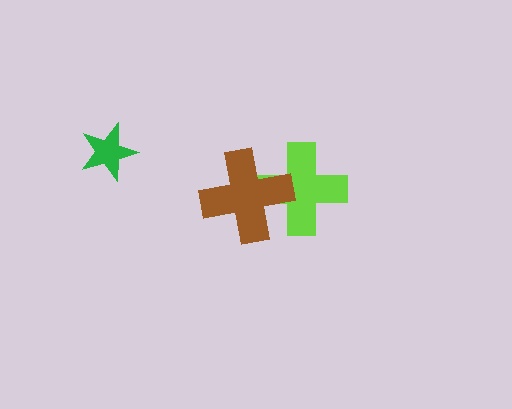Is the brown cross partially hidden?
No, no other shape covers it.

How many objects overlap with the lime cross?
1 object overlaps with the lime cross.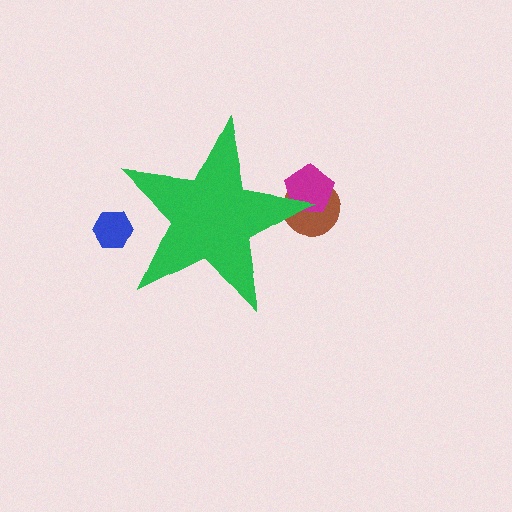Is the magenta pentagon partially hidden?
Yes, the magenta pentagon is partially hidden behind the green star.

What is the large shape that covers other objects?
A green star.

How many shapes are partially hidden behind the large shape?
3 shapes are partially hidden.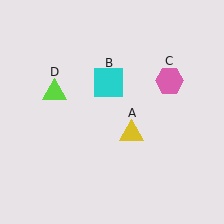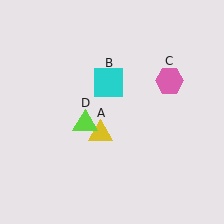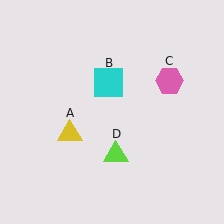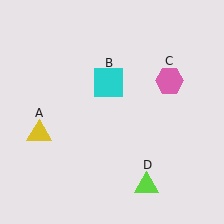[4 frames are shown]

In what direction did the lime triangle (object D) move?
The lime triangle (object D) moved down and to the right.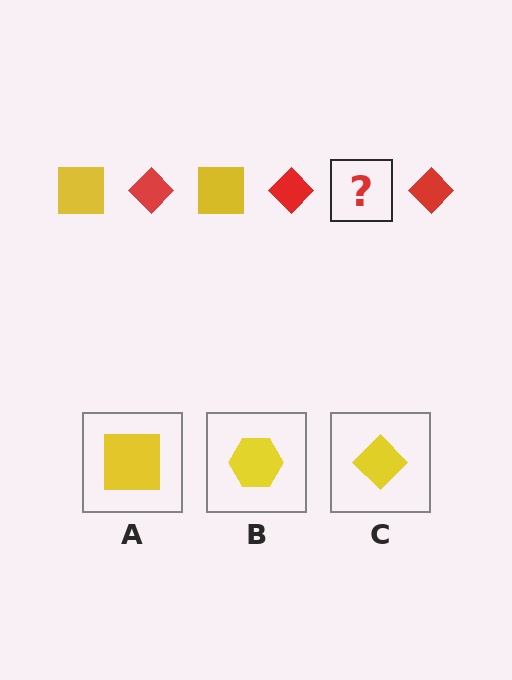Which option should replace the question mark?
Option A.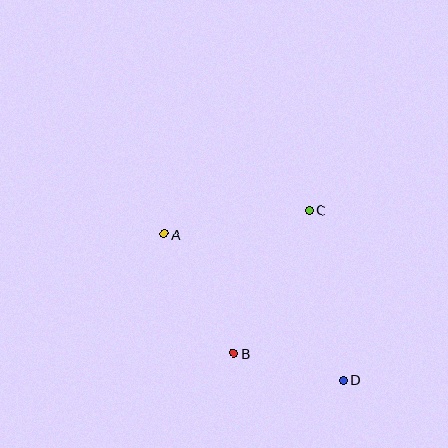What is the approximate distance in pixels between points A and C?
The distance between A and C is approximately 146 pixels.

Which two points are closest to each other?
Points B and D are closest to each other.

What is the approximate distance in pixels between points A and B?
The distance between A and B is approximately 138 pixels.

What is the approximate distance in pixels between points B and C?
The distance between B and C is approximately 161 pixels.